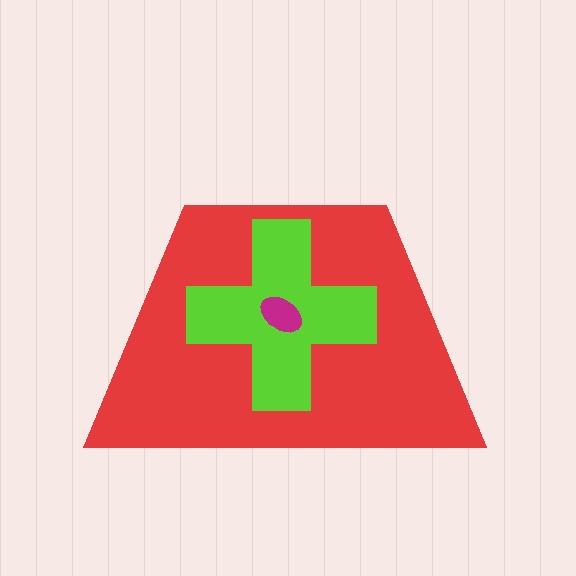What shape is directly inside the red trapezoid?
The lime cross.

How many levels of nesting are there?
3.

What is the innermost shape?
The magenta ellipse.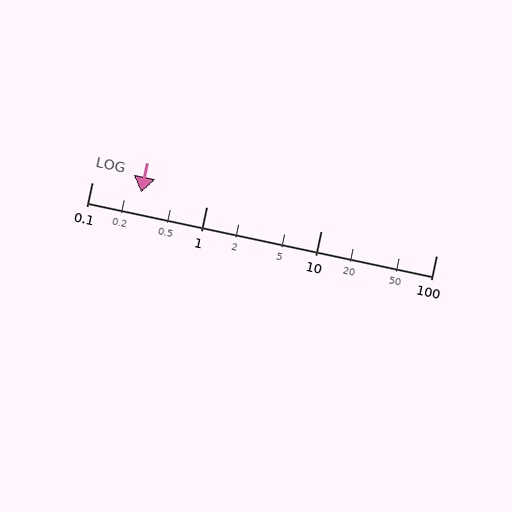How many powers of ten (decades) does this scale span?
The scale spans 3 decades, from 0.1 to 100.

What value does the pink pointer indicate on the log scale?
The pointer indicates approximately 0.27.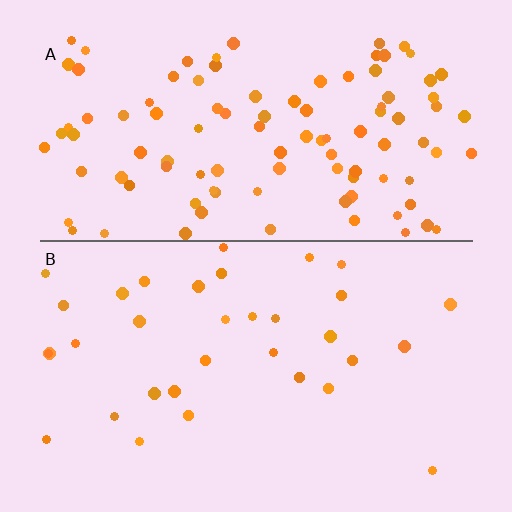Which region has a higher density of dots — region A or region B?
A (the top).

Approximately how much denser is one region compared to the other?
Approximately 3.1× — region A over region B.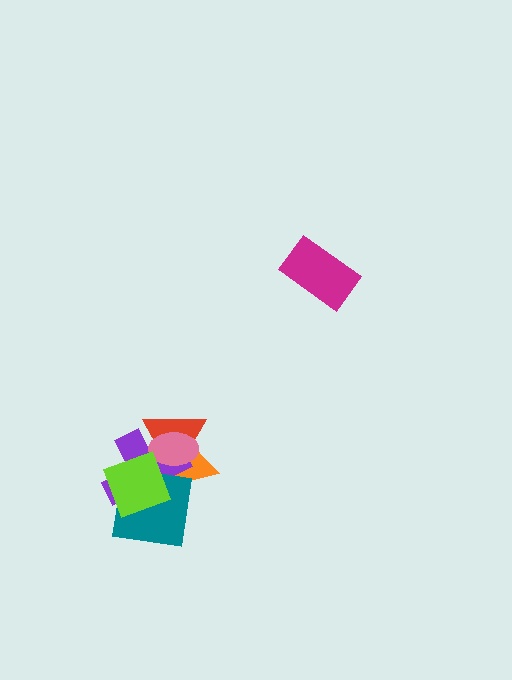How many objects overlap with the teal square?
5 objects overlap with the teal square.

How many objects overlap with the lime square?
2 objects overlap with the lime square.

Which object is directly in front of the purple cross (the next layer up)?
The pink ellipse is directly in front of the purple cross.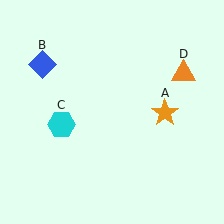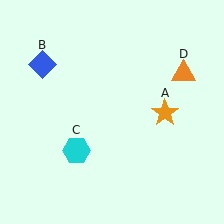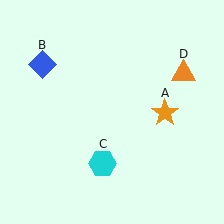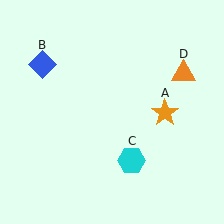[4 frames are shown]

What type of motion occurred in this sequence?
The cyan hexagon (object C) rotated counterclockwise around the center of the scene.